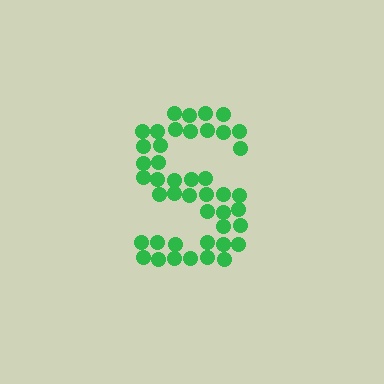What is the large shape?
The large shape is the letter S.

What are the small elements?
The small elements are circles.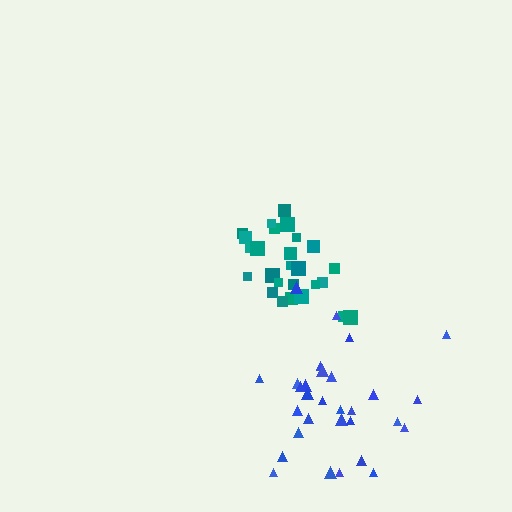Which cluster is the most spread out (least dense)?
Blue.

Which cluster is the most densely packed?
Teal.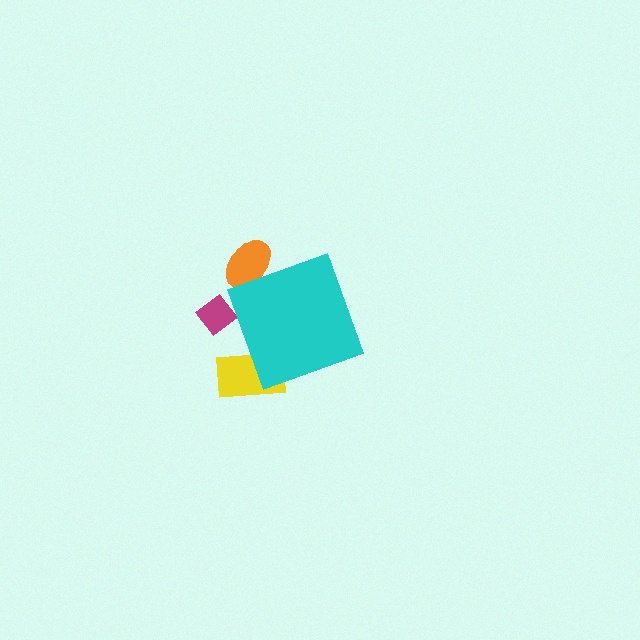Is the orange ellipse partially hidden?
Yes, the orange ellipse is partially hidden behind the cyan diamond.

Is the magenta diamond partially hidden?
Yes, the magenta diamond is partially hidden behind the cyan diamond.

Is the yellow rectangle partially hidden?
Yes, the yellow rectangle is partially hidden behind the cyan diamond.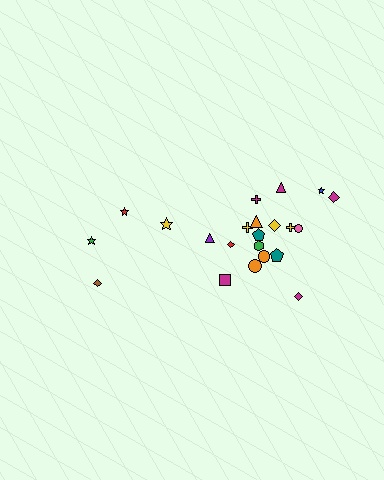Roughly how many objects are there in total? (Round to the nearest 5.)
Roughly 20 objects in total.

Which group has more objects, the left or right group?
The right group.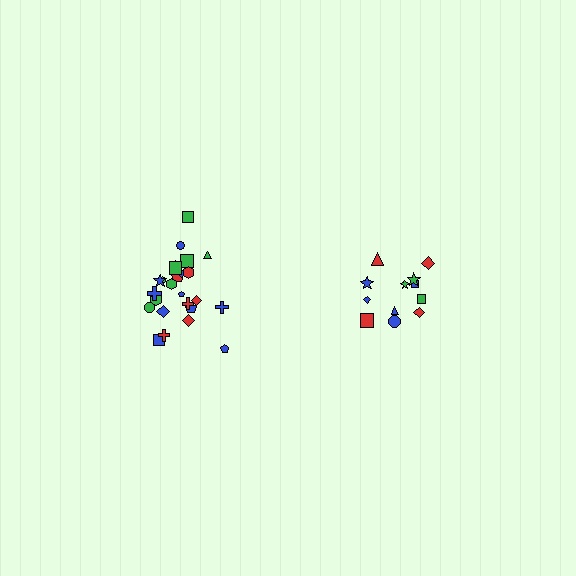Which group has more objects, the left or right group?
The left group.